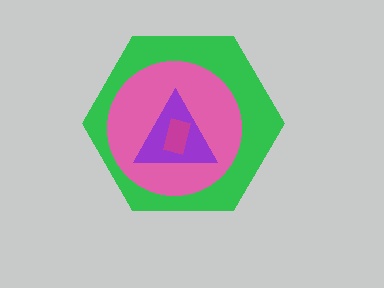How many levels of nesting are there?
4.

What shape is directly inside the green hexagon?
The pink circle.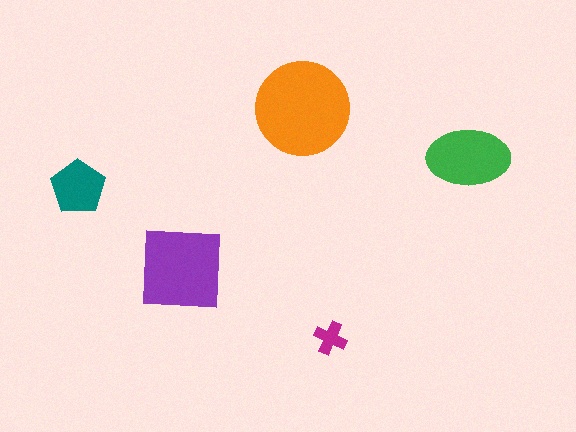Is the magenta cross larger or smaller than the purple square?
Smaller.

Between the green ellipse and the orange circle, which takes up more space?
The orange circle.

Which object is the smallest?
The magenta cross.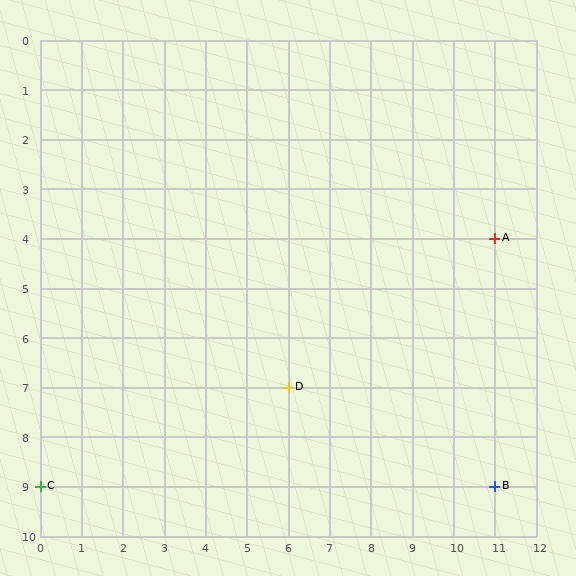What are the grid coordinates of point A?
Point A is at grid coordinates (11, 4).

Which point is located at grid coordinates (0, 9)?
Point C is at (0, 9).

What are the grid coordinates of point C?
Point C is at grid coordinates (0, 9).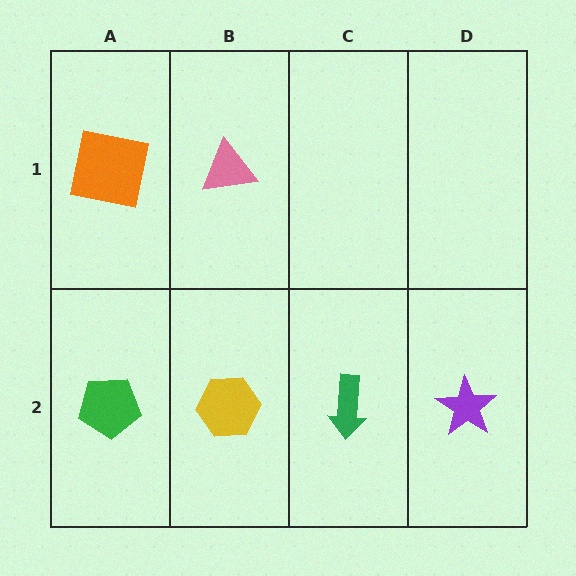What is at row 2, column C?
A green arrow.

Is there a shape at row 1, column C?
No, that cell is empty.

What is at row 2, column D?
A purple star.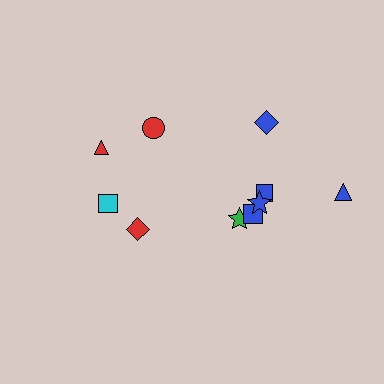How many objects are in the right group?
There are 6 objects.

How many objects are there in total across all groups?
There are 10 objects.